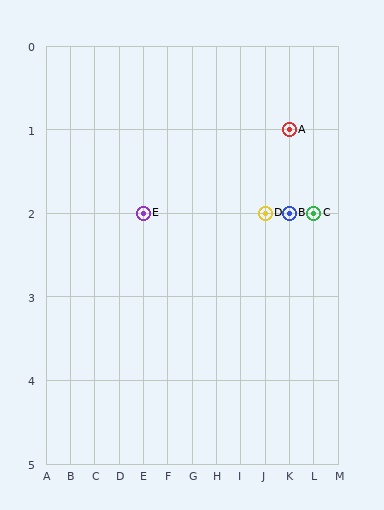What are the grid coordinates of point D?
Point D is at grid coordinates (J, 2).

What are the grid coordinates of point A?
Point A is at grid coordinates (K, 1).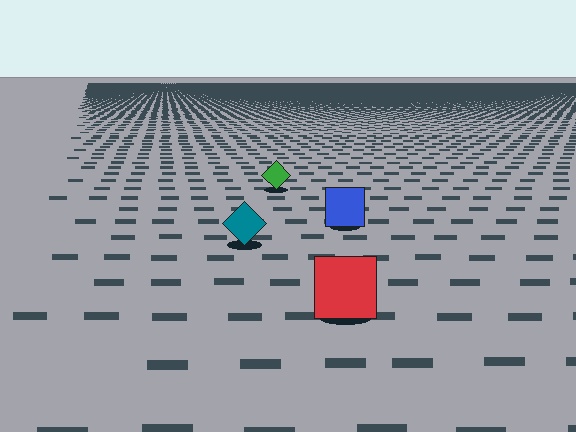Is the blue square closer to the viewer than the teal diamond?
No. The teal diamond is closer — you can tell from the texture gradient: the ground texture is coarser near it.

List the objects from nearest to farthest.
From nearest to farthest: the red square, the teal diamond, the blue square, the green diamond.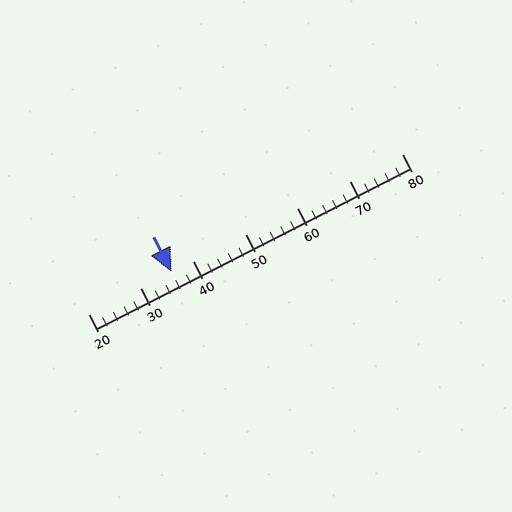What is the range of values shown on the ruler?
The ruler shows values from 20 to 80.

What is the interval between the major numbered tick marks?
The major tick marks are spaced 10 units apart.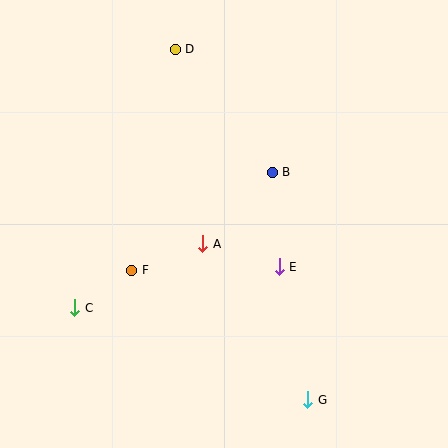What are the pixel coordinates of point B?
Point B is at (272, 172).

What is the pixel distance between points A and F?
The distance between A and F is 76 pixels.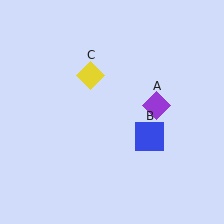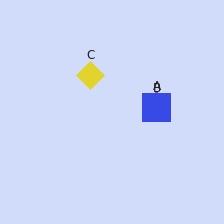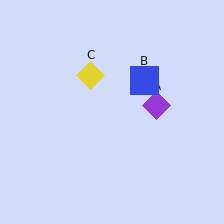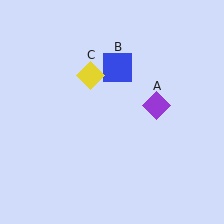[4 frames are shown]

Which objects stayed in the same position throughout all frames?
Purple diamond (object A) and yellow diamond (object C) remained stationary.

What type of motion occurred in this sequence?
The blue square (object B) rotated counterclockwise around the center of the scene.